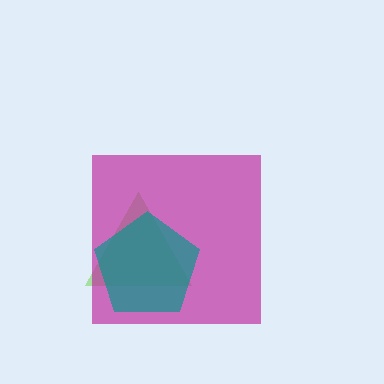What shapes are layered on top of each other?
The layered shapes are: a lime triangle, a magenta square, a teal pentagon.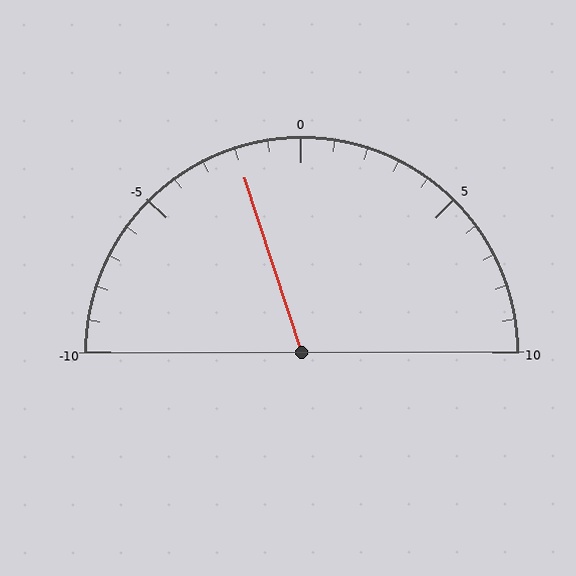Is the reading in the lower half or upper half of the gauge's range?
The reading is in the lower half of the range (-10 to 10).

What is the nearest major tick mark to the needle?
The nearest major tick mark is 0.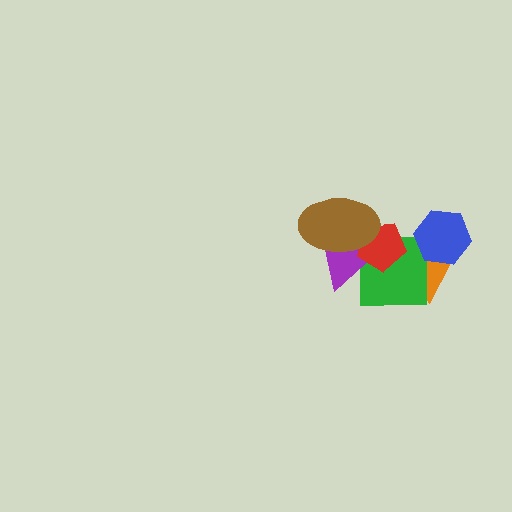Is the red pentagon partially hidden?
Yes, it is partially covered by another shape.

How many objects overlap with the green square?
3 objects overlap with the green square.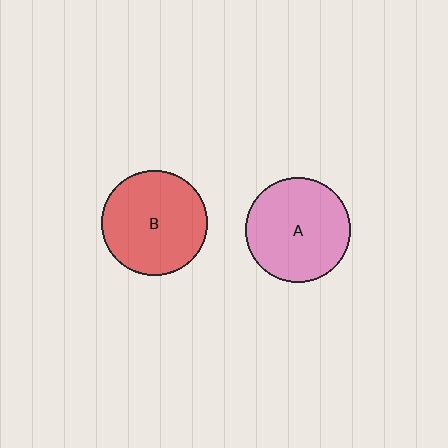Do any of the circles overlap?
No, none of the circles overlap.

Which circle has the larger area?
Circle B (red).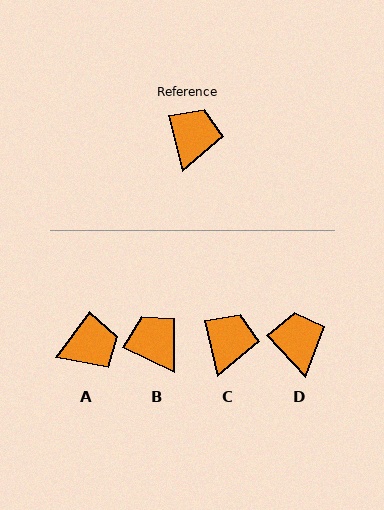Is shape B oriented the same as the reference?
No, it is off by about 50 degrees.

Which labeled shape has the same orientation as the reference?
C.